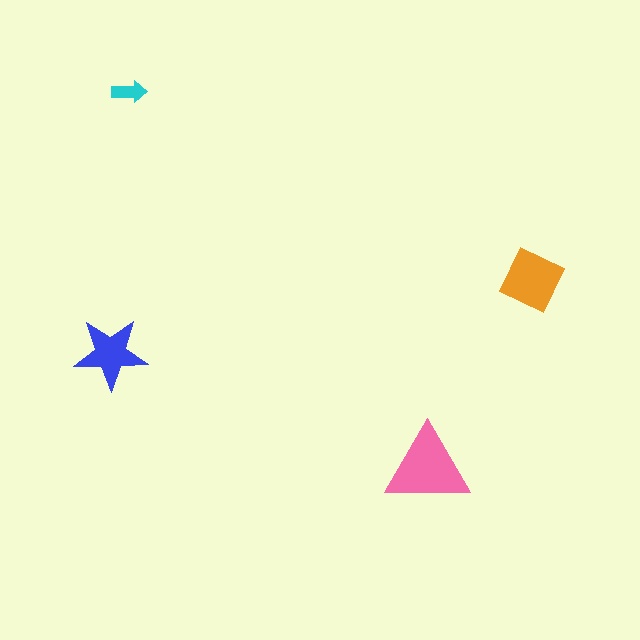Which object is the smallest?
The cyan arrow.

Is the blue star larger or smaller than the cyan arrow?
Larger.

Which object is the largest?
The pink triangle.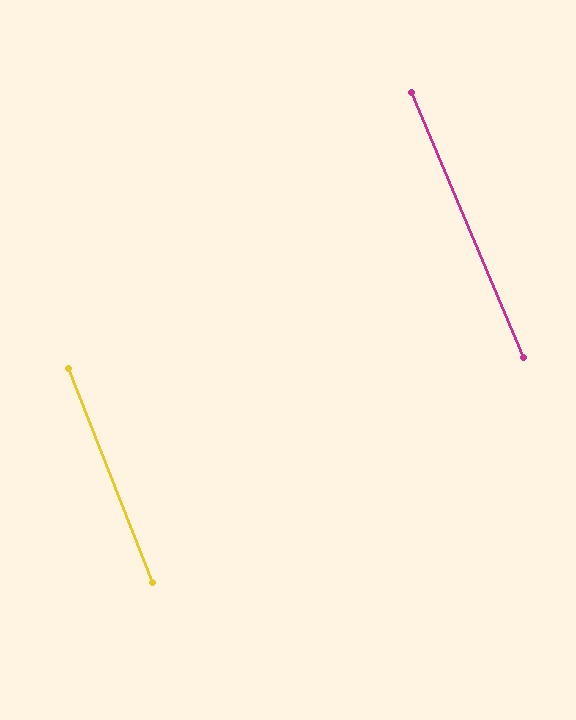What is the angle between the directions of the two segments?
Approximately 1 degree.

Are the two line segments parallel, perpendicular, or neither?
Parallel — their directions differ by only 1.2°.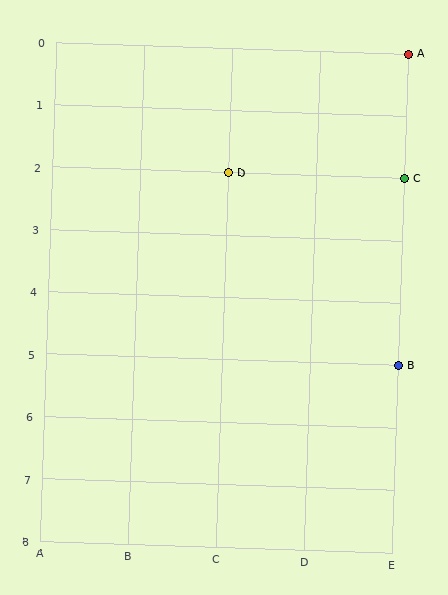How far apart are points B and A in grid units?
Points B and A are 5 rows apart.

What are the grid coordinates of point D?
Point D is at grid coordinates (C, 2).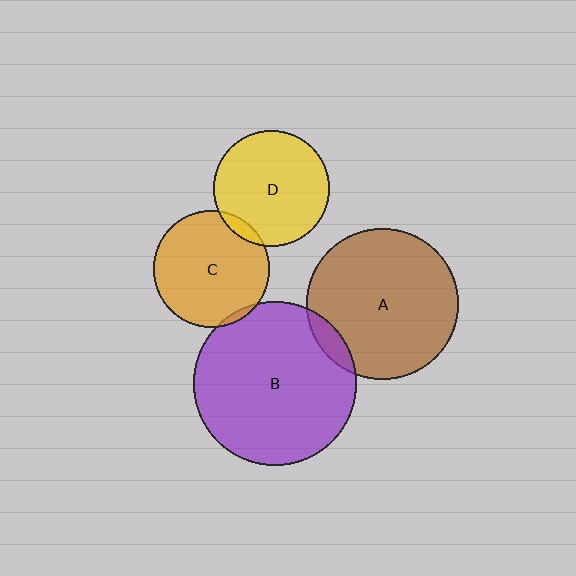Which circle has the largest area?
Circle B (purple).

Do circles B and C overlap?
Yes.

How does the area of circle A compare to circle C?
Approximately 1.7 times.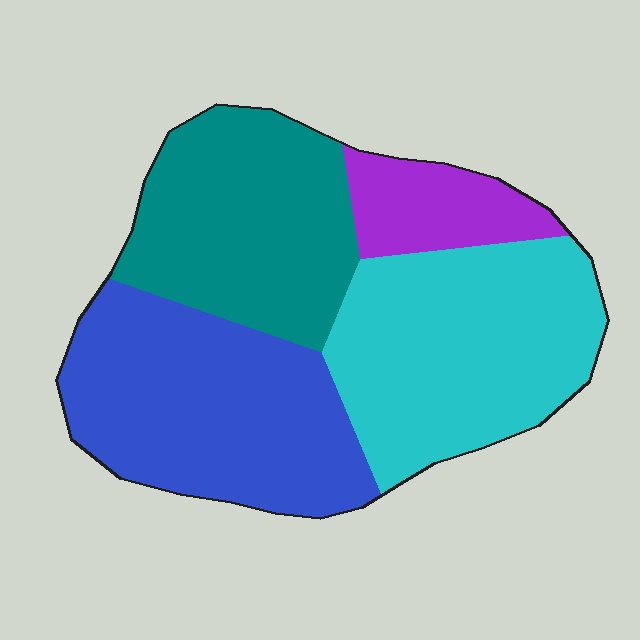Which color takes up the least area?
Purple, at roughly 10%.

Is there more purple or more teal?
Teal.